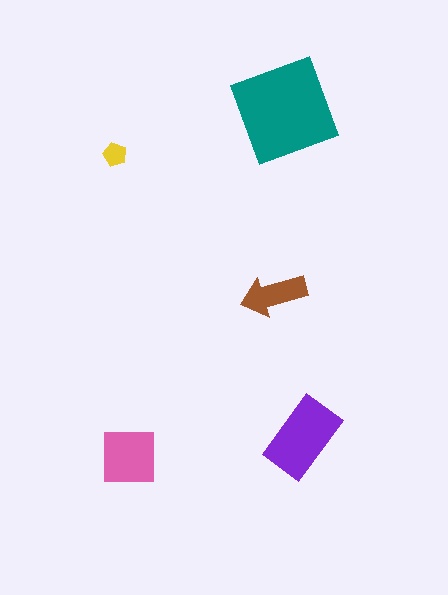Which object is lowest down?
The pink square is bottommost.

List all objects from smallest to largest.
The yellow pentagon, the brown arrow, the pink square, the purple rectangle, the teal diamond.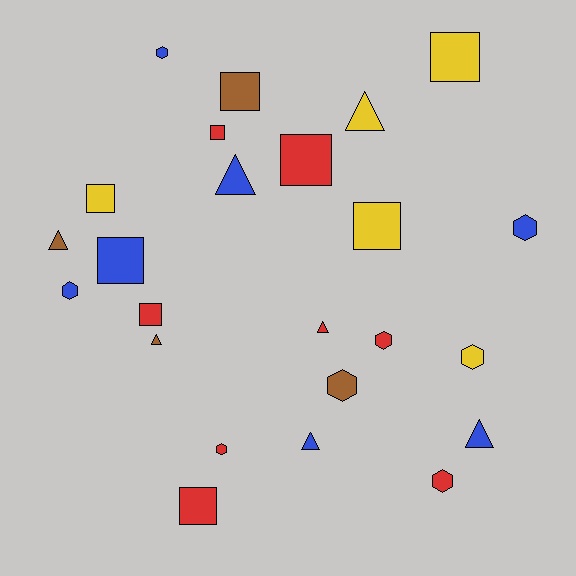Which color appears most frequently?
Red, with 8 objects.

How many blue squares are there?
There is 1 blue square.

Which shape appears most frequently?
Square, with 9 objects.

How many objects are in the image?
There are 24 objects.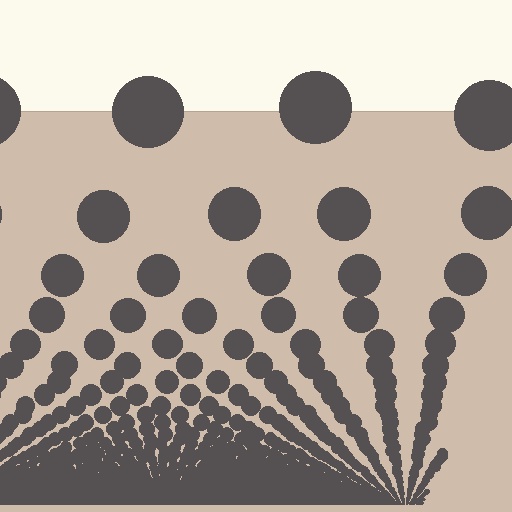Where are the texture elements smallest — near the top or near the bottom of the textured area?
Near the bottom.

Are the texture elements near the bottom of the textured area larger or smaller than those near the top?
Smaller. The gradient is inverted — elements near the bottom are smaller and denser.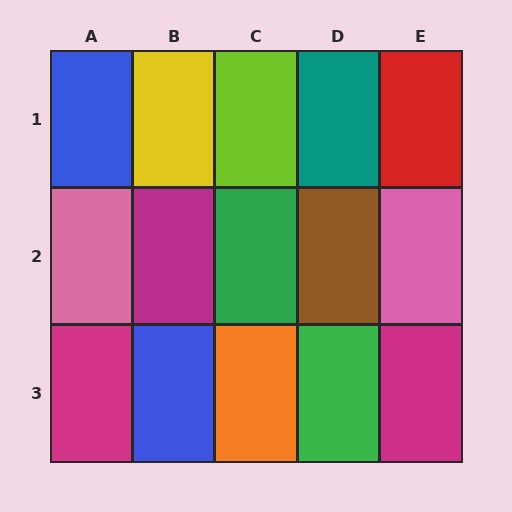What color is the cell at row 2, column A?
Pink.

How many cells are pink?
2 cells are pink.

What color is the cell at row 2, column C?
Green.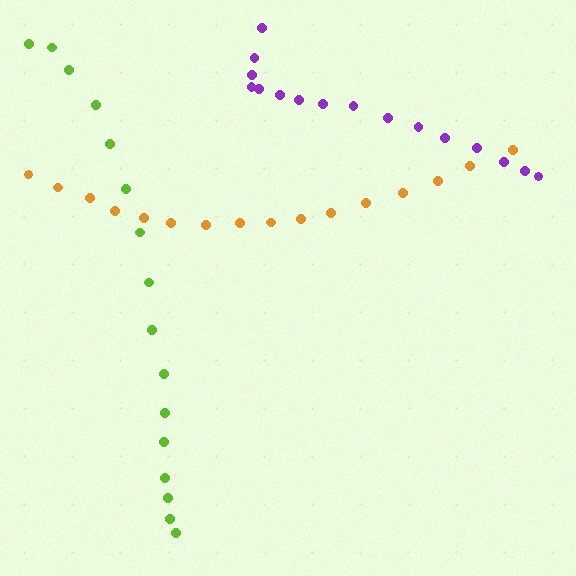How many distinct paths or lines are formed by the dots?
There are 3 distinct paths.